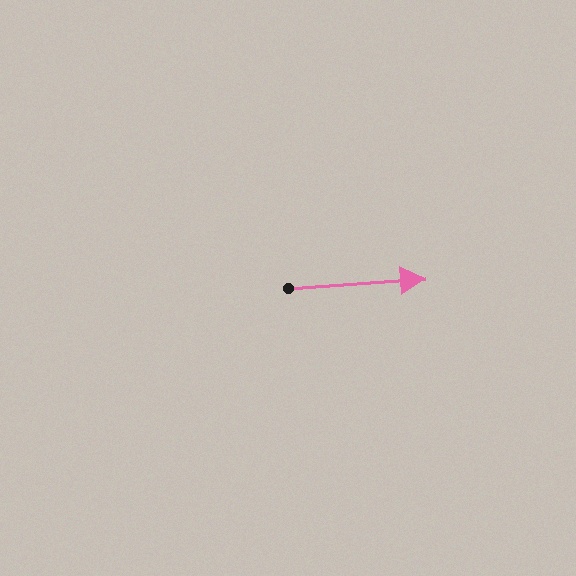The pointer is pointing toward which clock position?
Roughly 3 o'clock.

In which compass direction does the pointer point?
East.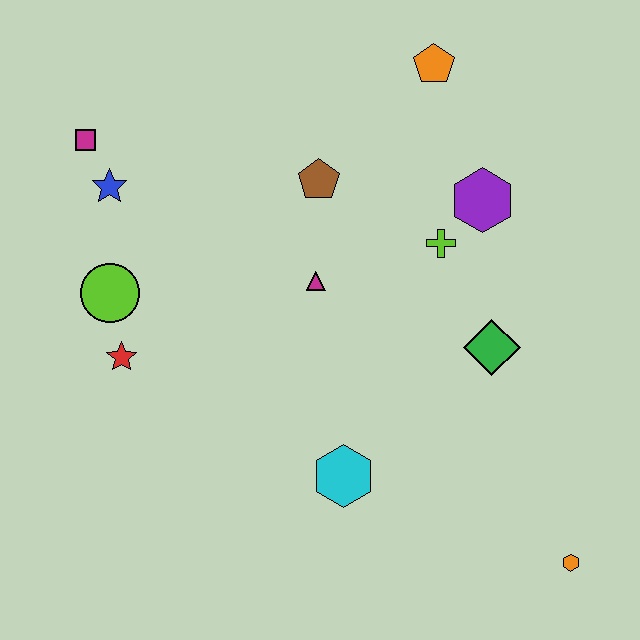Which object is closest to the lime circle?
The red star is closest to the lime circle.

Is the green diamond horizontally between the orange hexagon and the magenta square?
Yes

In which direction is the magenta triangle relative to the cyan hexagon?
The magenta triangle is above the cyan hexagon.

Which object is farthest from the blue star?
The orange hexagon is farthest from the blue star.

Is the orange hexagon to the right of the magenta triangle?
Yes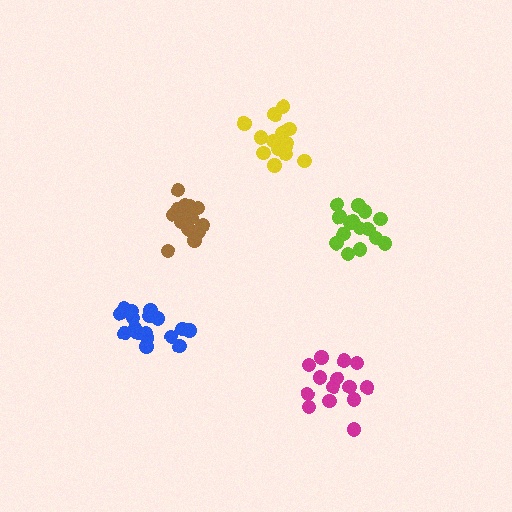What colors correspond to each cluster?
The clusters are colored: lime, blue, brown, magenta, yellow.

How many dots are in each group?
Group 1: 16 dots, Group 2: 17 dots, Group 3: 17 dots, Group 4: 14 dots, Group 5: 18 dots (82 total).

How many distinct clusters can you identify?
There are 5 distinct clusters.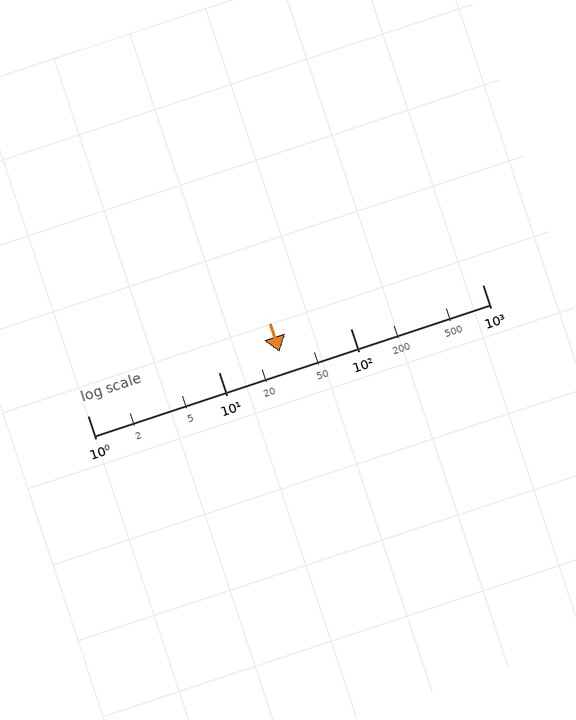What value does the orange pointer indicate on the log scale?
The pointer indicates approximately 29.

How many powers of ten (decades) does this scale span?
The scale spans 3 decades, from 1 to 1000.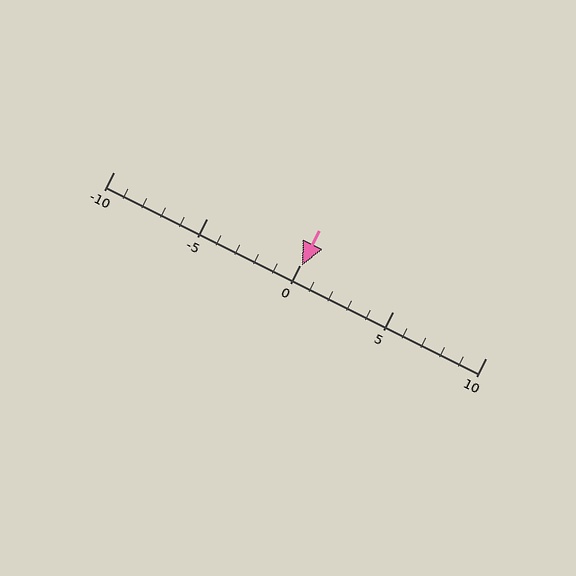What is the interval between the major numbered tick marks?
The major tick marks are spaced 5 units apart.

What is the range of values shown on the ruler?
The ruler shows values from -10 to 10.